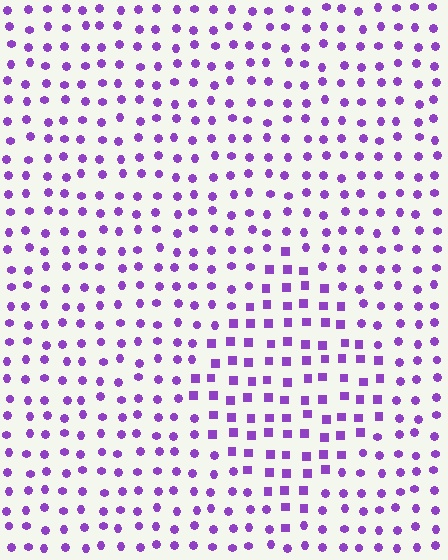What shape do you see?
I see a diamond.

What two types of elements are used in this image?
The image uses squares inside the diamond region and circles outside it.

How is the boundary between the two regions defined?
The boundary is defined by a change in element shape: squares inside vs. circles outside. All elements share the same color and spacing.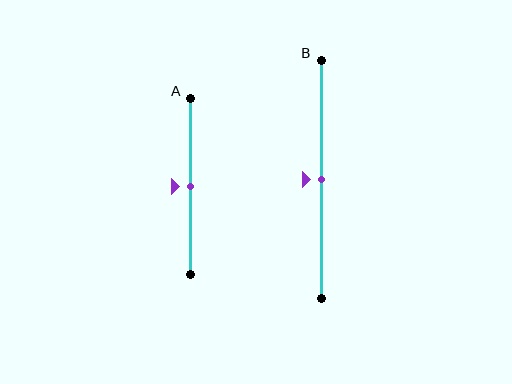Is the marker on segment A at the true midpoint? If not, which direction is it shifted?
Yes, the marker on segment A is at the true midpoint.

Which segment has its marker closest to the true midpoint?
Segment A has its marker closest to the true midpoint.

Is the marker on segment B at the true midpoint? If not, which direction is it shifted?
Yes, the marker on segment B is at the true midpoint.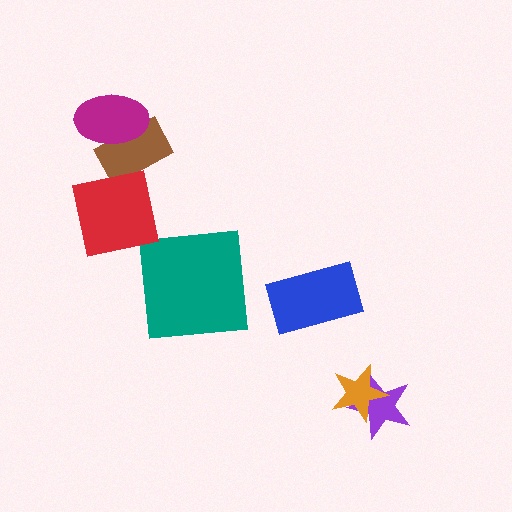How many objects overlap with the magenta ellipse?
1 object overlaps with the magenta ellipse.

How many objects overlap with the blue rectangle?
0 objects overlap with the blue rectangle.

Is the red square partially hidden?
No, no other shape covers it.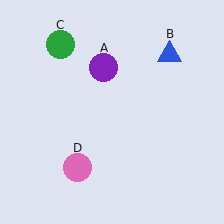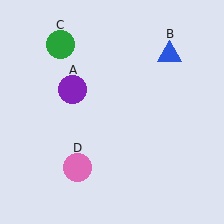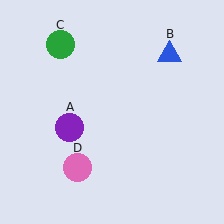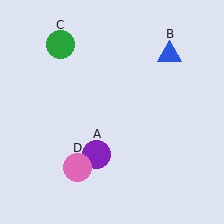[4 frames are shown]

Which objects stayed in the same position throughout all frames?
Blue triangle (object B) and green circle (object C) and pink circle (object D) remained stationary.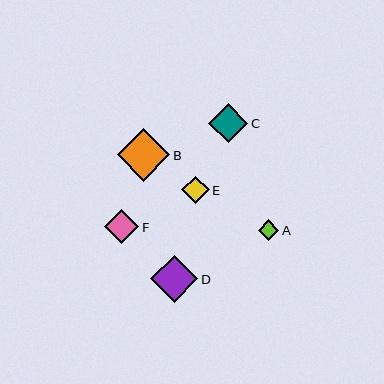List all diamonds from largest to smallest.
From largest to smallest: B, D, C, F, E, A.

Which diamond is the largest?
Diamond B is the largest with a size of approximately 53 pixels.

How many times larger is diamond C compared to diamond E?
Diamond C is approximately 1.4 times the size of diamond E.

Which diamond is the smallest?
Diamond A is the smallest with a size of approximately 20 pixels.